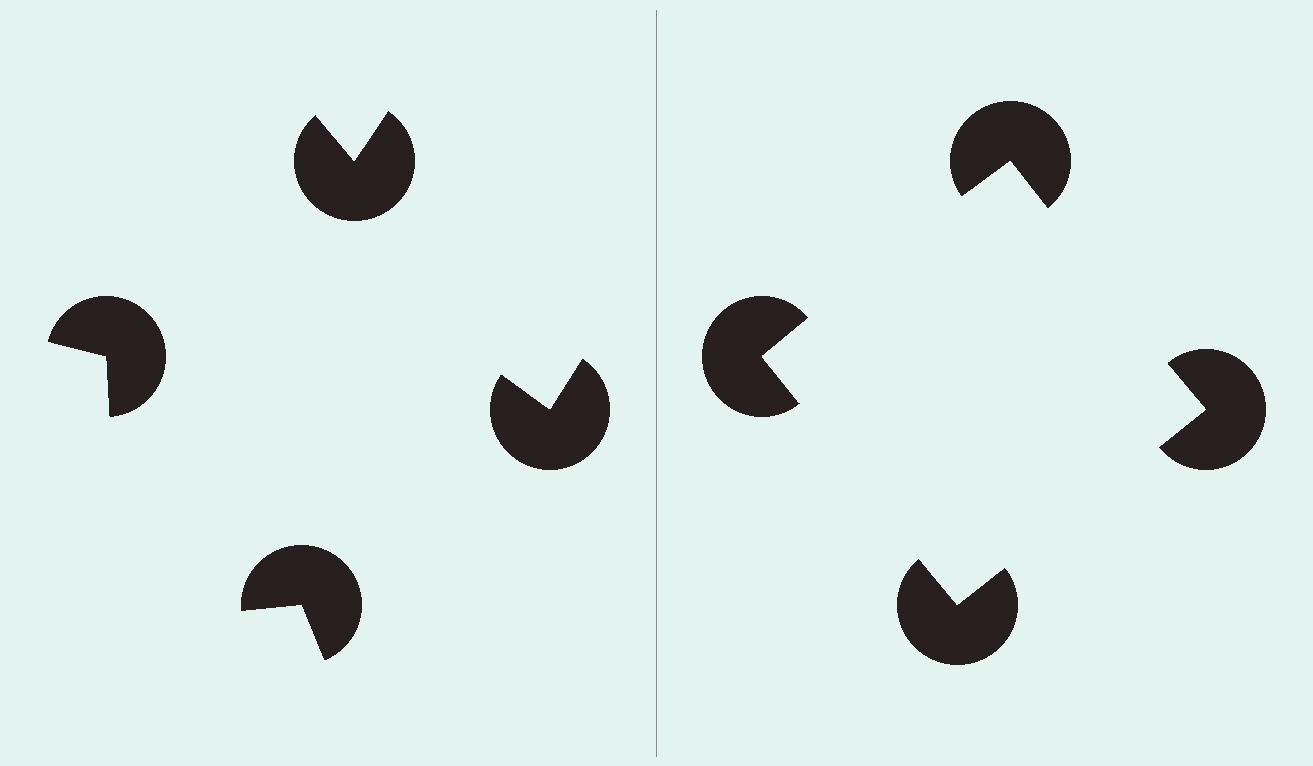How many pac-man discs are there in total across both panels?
8 — 4 on each side.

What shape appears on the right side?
An illusory square.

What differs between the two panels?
The pac-man discs are positioned identically on both sides; only the wedge orientations differ. On the right they align to a square; on the left they are misaligned.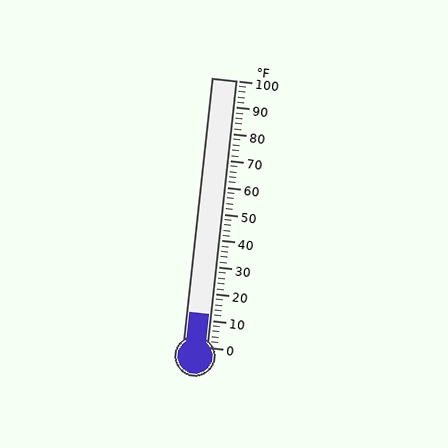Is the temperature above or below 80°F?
The temperature is below 80°F.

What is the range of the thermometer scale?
The thermometer scale ranges from 0°F to 100°F.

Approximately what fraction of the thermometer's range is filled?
The thermometer is filled to approximately 10% of its range.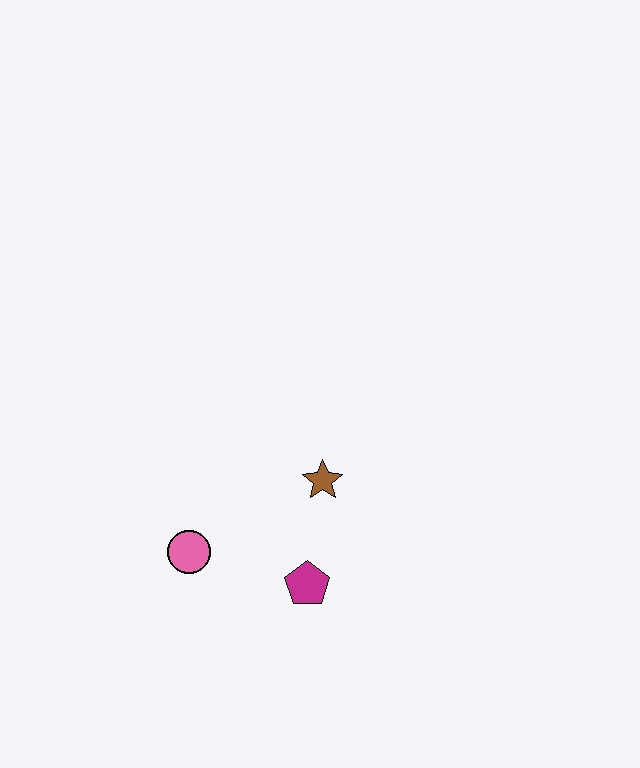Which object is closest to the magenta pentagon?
The brown star is closest to the magenta pentagon.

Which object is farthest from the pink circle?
The brown star is farthest from the pink circle.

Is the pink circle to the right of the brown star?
No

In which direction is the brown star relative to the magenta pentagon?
The brown star is above the magenta pentagon.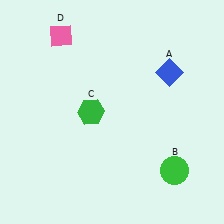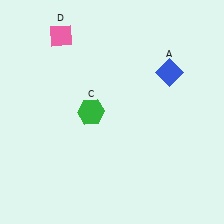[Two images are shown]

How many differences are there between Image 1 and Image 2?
There is 1 difference between the two images.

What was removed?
The green circle (B) was removed in Image 2.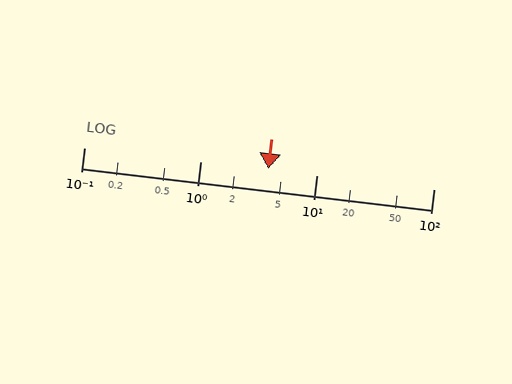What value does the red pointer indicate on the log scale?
The pointer indicates approximately 3.8.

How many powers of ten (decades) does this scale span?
The scale spans 3 decades, from 0.1 to 100.